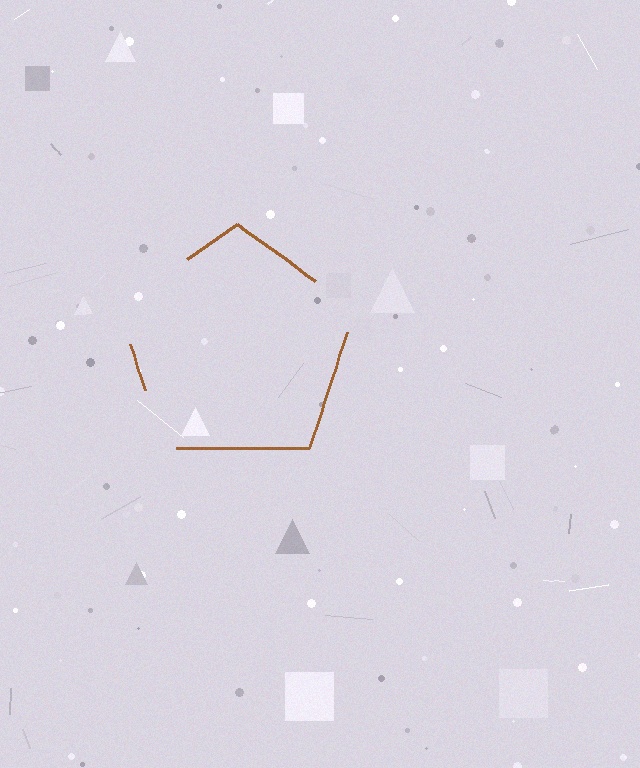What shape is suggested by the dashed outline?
The dashed outline suggests a pentagon.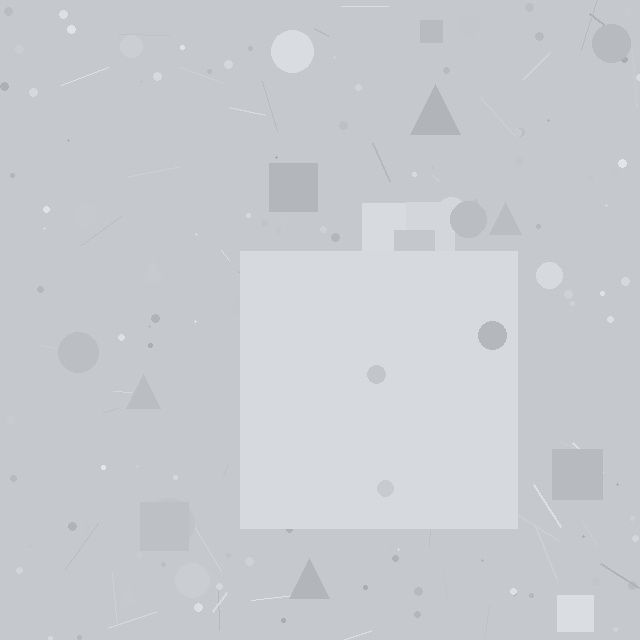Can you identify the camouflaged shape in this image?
The camouflaged shape is a square.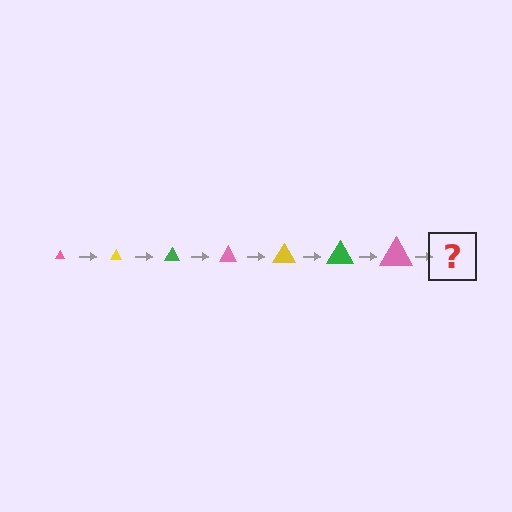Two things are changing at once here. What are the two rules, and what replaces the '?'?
The two rules are that the triangle grows larger each step and the color cycles through pink, yellow, and green. The '?' should be a yellow triangle, larger than the previous one.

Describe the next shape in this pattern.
It should be a yellow triangle, larger than the previous one.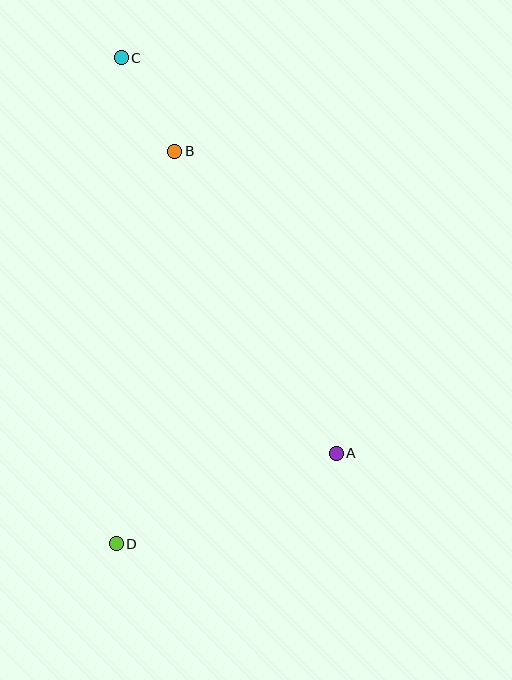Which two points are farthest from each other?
Points C and D are farthest from each other.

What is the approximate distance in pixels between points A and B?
The distance between A and B is approximately 343 pixels.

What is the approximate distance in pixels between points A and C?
The distance between A and C is approximately 450 pixels.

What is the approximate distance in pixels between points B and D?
The distance between B and D is approximately 397 pixels.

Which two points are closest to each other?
Points B and C are closest to each other.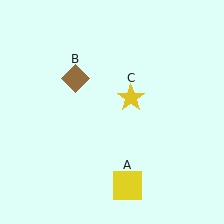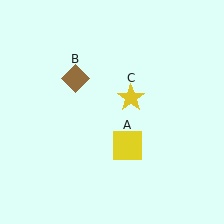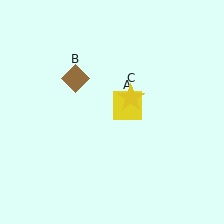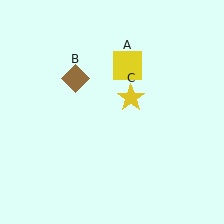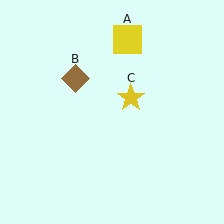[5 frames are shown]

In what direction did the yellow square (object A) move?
The yellow square (object A) moved up.